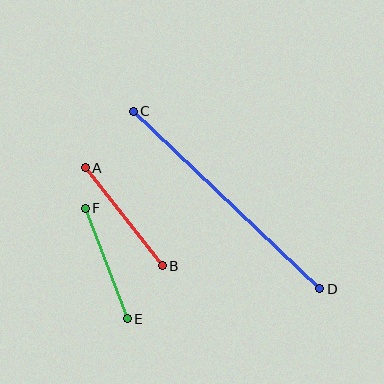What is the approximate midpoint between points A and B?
The midpoint is at approximately (124, 217) pixels.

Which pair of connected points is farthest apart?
Points C and D are farthest apart.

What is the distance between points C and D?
The distance is approximately 257 pixels.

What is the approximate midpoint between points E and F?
The midpoint is at approximately (106, 264) pixels.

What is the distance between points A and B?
The distance is approximately 125 pixels.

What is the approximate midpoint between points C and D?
The midpoint is at approximately (226, 200) pixels.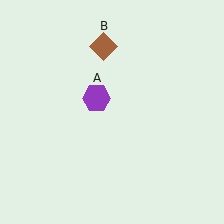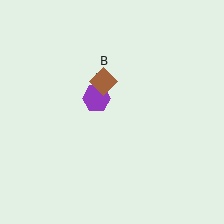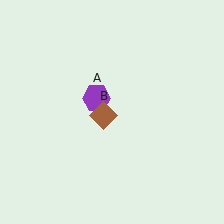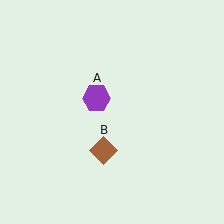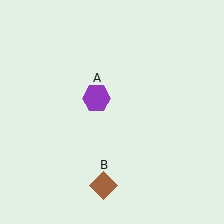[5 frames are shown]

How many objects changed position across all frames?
1 object changed position: brown diamond (object B).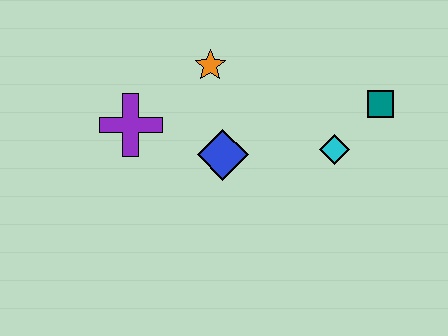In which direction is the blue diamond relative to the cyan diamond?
The blue diamond is to the left of the cyan diamond.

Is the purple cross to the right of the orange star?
No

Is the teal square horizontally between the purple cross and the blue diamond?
No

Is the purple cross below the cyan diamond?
No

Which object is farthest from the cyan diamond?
The purple cross is farthest from the cyan diamond.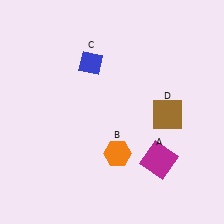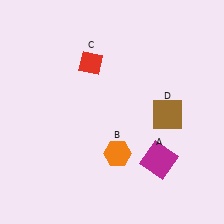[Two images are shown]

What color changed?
The diamond (C) changed from blue in Image 1 to red in Image 2.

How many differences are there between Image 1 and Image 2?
There is 1 difference between the two images.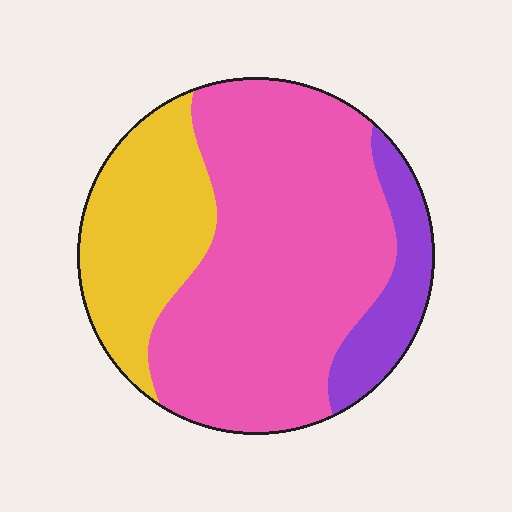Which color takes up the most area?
Pink, at roughly 60%.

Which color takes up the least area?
Purple, at roughly 15%.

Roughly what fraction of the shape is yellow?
Yellow takes up about one quarter (1/4) of the shape.